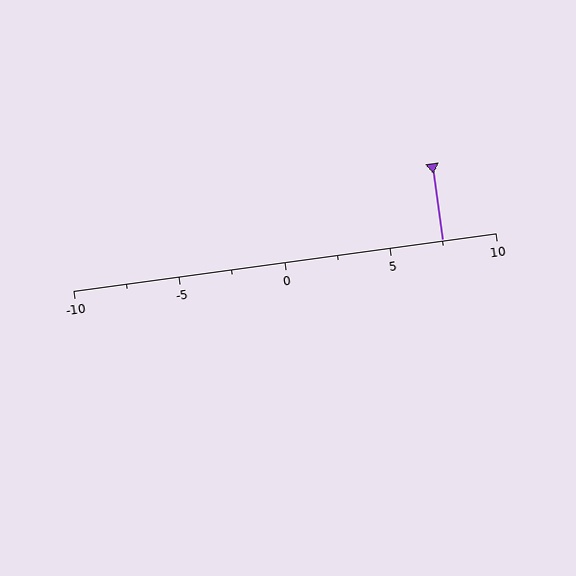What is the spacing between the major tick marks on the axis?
The major ticks are spaced 5 apart.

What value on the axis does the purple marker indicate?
The marker indicates approximately 7.5.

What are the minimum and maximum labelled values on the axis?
The axis runs from -10 to 10.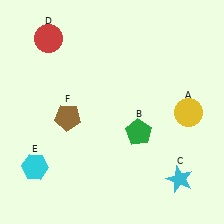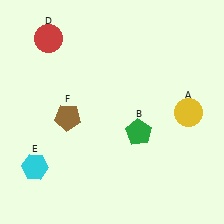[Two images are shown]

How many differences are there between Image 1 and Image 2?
There is 1 difference between the two images.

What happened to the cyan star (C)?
The cyan star (C) was removed in Image 2. It was in the bottom-right area of Image 1.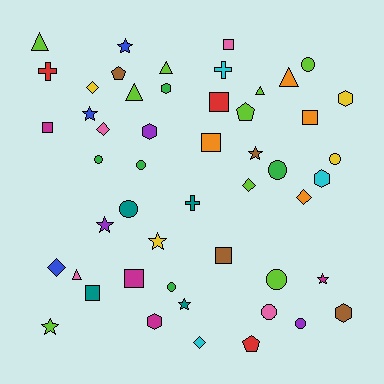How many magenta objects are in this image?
There are 4 magenta objects.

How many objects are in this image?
There are 50 objects.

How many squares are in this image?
There are 8 squares.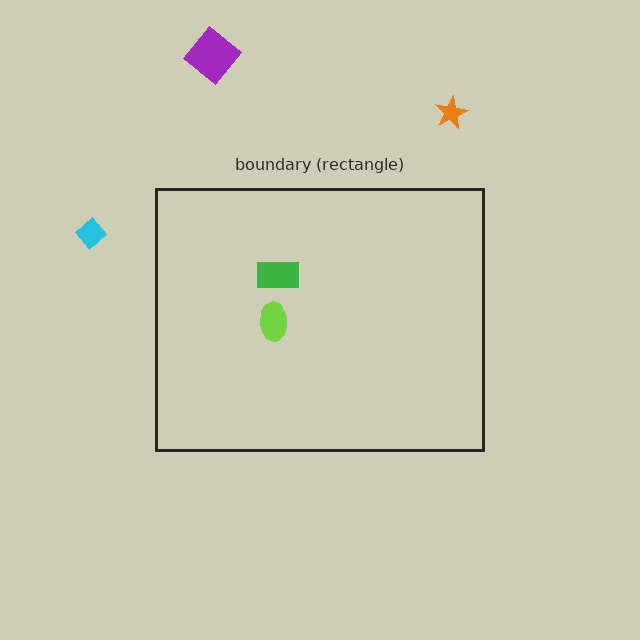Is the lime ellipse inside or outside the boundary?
Inside.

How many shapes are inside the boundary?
2 inside, 3 outside.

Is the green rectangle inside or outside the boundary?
Inside.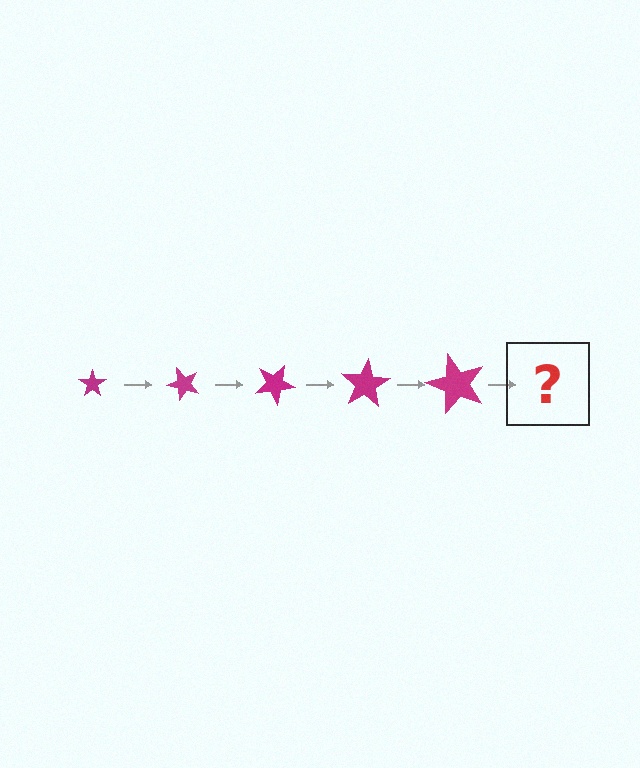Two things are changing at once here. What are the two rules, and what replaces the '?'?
The two rules are that the star grows larger each step and it rotates 50 degrees each step. The '?' should be a star, larger than the previous one and rotated 250 degrees from the start.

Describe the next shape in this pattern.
It should be a star, larger than the previous one and rotated 250 degrees from the start.